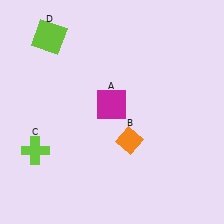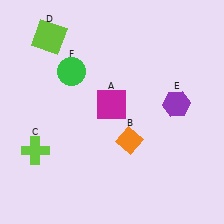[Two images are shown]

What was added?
A purple hexagon (E), a green circle (F) were added in Image 2.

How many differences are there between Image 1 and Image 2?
There are 2 differences between the two images.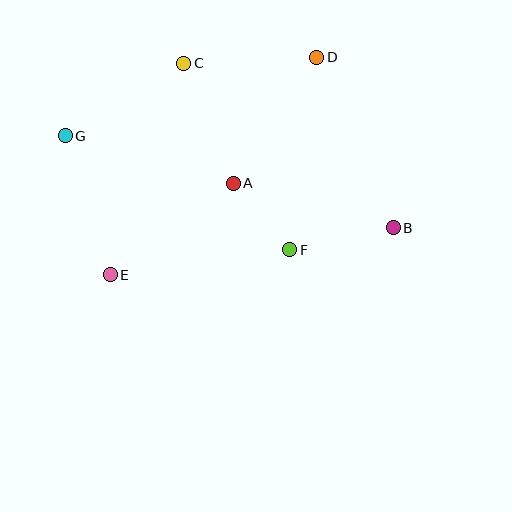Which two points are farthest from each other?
Points B and G are farthest from each other.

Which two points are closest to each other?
Points A and F are closest to each other.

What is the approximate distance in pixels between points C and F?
The distance between C and F is approximately 215 pixels.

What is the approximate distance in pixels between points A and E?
The distance between A and E is approximately 153 pixels.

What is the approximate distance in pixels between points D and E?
The distance between D and E is approximately 300 pixels.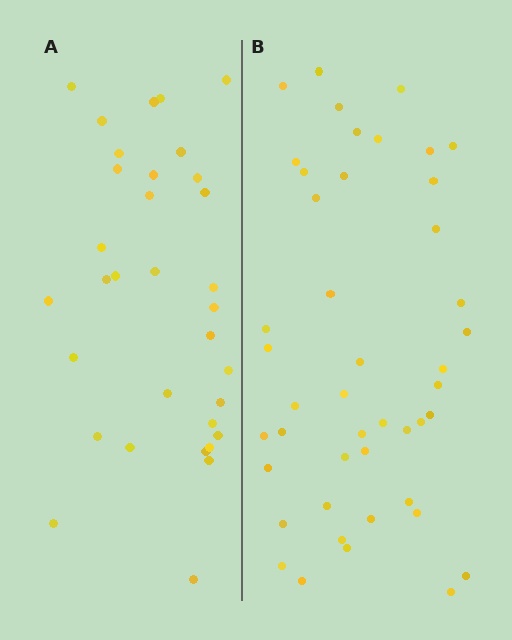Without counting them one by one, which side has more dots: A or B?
Region B (the right region) has more dots.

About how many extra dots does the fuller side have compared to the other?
Region B has roughly 12 or so more dots than region A.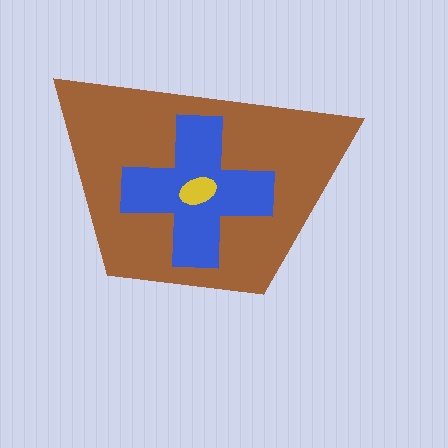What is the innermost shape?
The yellow ellipse.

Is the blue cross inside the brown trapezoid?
Yes.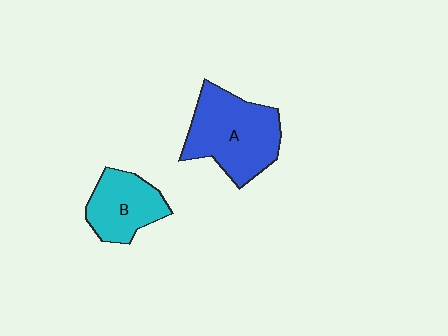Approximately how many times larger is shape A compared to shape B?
Approximately 1.6 times.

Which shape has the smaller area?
Shape B (cyan).